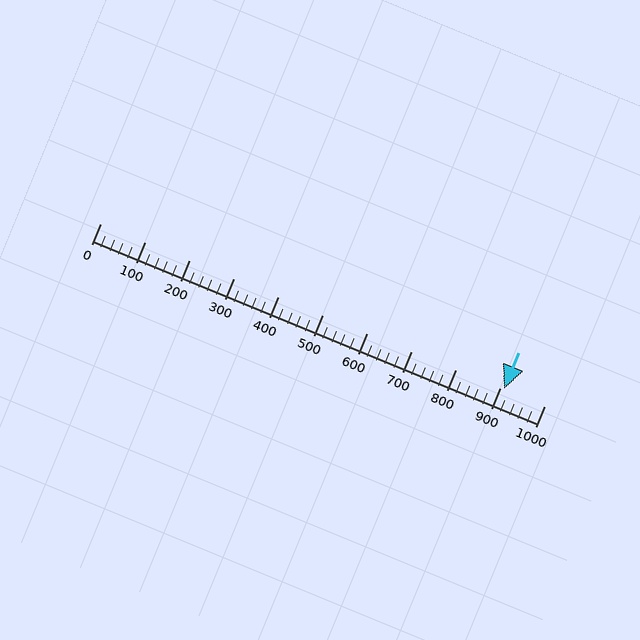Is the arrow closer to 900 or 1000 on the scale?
The arrow is closer to 900.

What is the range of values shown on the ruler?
The ruler shows values from 0 to 1000.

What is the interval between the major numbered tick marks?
The major tick marks are spaced 100 units apart.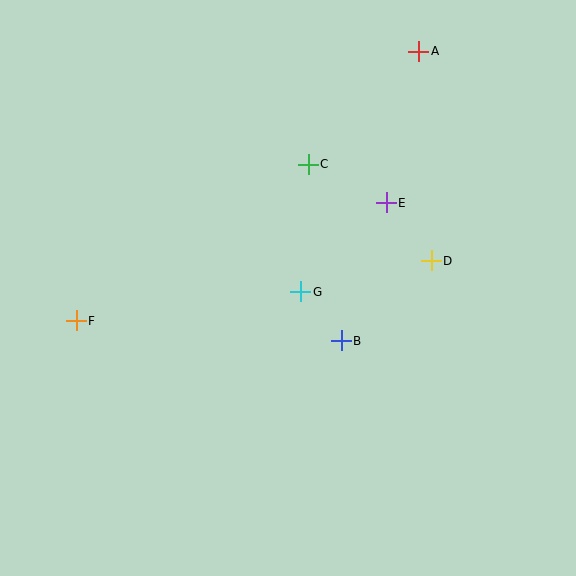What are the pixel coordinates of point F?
Point F is at (76, 321).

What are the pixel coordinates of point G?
Point G is at (301, 292).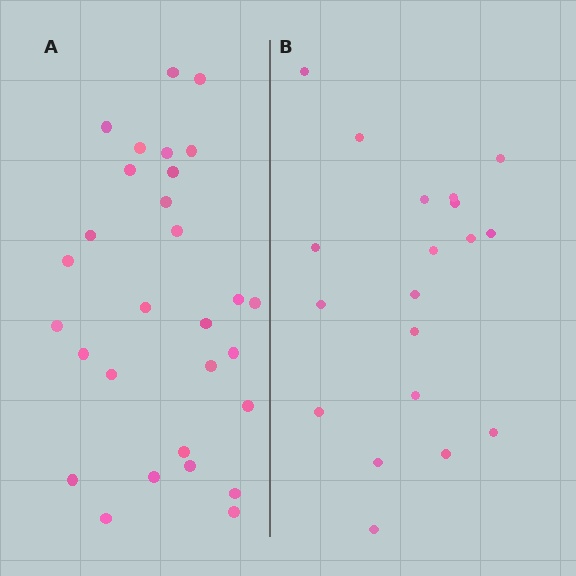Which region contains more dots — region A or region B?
Region A (the left region) has more dots.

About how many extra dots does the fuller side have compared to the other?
Region A has roughly 10 or so more dots than region B.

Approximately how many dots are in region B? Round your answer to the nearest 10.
About 20 dots. (The exact count is 19, which rounds to 20.)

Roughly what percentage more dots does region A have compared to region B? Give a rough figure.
About 55% more.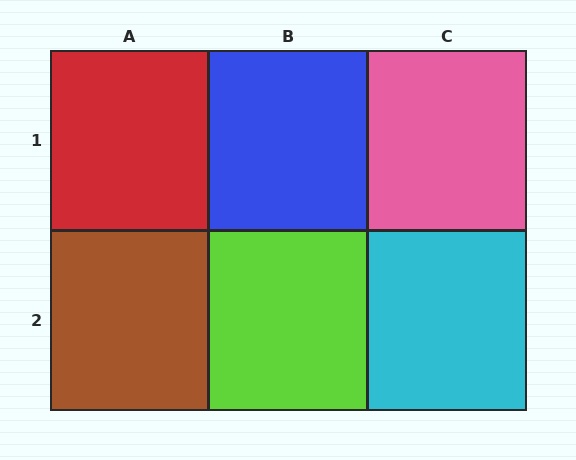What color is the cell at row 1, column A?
Red.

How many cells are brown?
1 cell is brown.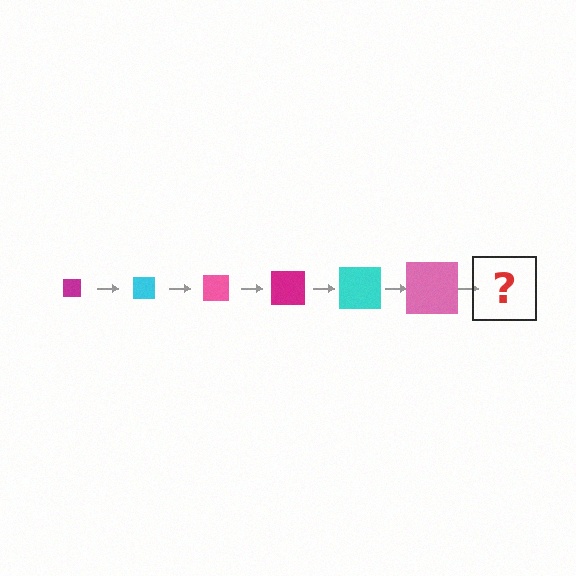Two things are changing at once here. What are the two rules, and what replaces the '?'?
The two rules are that the square grows larger each step and the color cycles through magenta, cyan, and pink. The '?' should be a magenta square, larger than the previous one.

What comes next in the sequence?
The next element should be a magenta square, larger than the previous one.